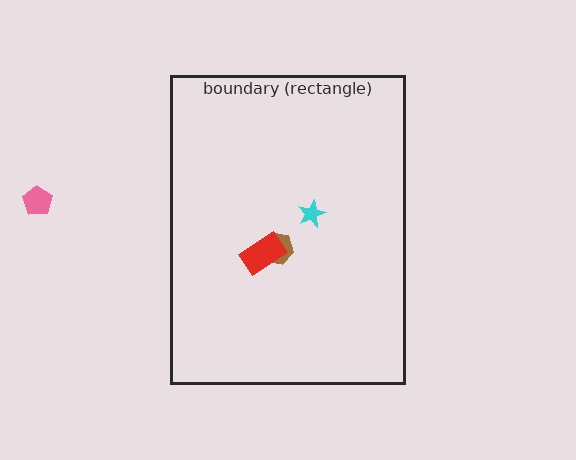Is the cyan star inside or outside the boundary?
Inside.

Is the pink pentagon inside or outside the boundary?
Outside.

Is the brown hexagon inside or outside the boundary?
Inside.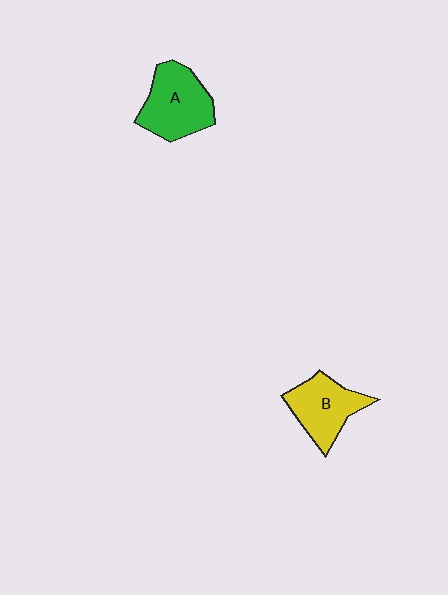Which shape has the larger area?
Shape A (green).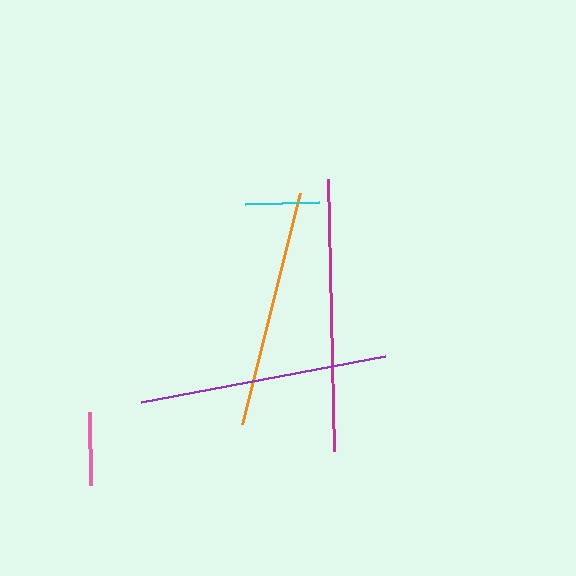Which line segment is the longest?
The magenta line is the longest at approximately 273 pixels.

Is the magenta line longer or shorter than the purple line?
The magenta line is longer than the purple line.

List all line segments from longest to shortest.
From longest to shortest: magenta, purple, orange, cyan, pink.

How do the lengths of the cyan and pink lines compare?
The cyan and pink lines are approximately the same length.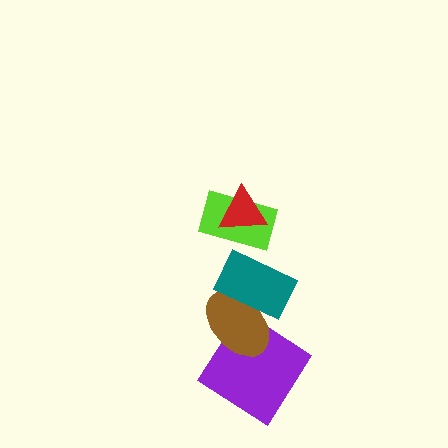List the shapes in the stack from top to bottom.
From top to bottom: the red triangle, the lime rectangle, the teal rectangle, the brown ellipse, the purple diamond.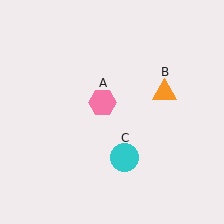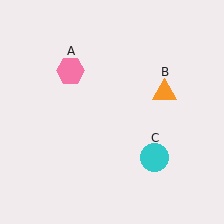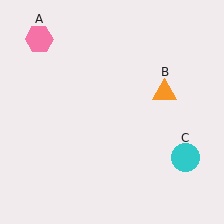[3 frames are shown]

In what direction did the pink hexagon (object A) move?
The pink hexagon (object A) moved up and to the left.